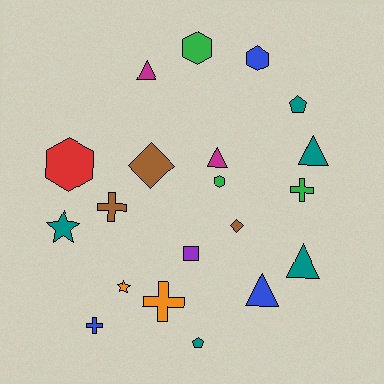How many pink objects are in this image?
There are no pink objects.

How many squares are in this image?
There is 1 square.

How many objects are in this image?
There are 20 objects.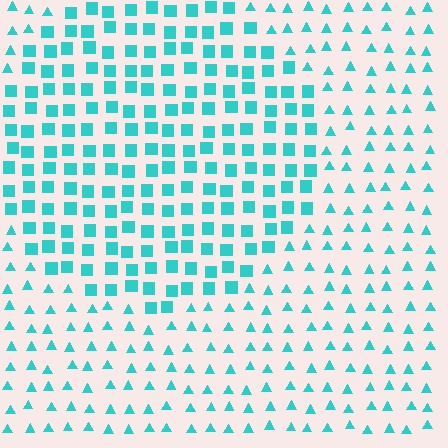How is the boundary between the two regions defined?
The boundary is defined by a change in element shape: squares inside vs. triangles outside. All elements share the same color and spacing.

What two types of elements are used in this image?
The image uses squares inside the circle region and triangles outside it.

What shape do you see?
I see a circle.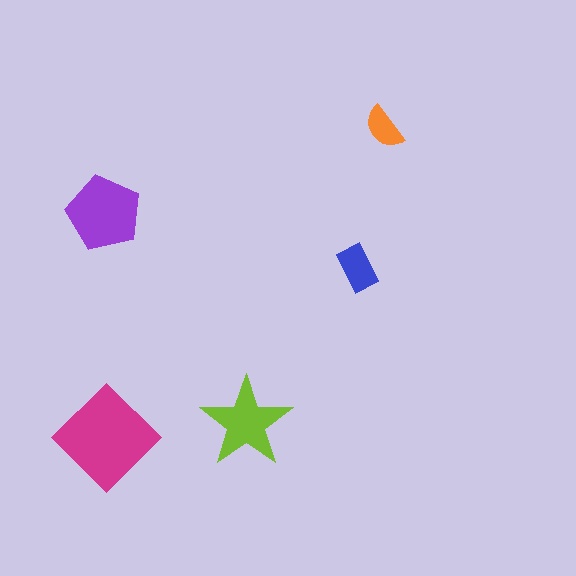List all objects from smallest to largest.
The orange semicircle, the blue rectangle, the lime star, the purple pentagon, the magenta diamond.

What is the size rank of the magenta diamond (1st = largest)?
1st.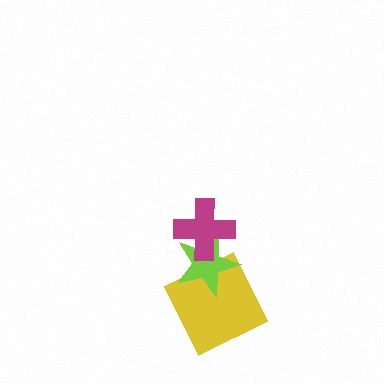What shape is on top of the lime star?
The magenta cross is on top of the lime star.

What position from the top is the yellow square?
The yellow square is 3rd from the top.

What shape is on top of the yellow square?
The lime star is on top of the yellow square.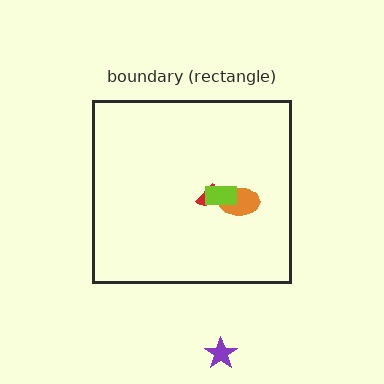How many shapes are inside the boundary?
3 inside, 1 outside.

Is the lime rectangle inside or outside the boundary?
Inside.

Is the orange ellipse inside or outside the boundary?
Inside.